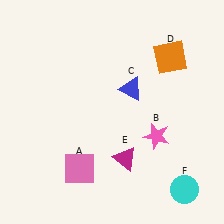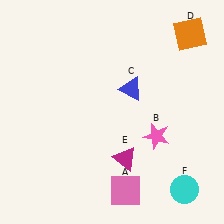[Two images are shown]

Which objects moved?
The objects that moved are: the pink square (A), the orange square (D).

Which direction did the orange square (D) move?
The orange square (D) moved up.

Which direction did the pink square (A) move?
The pink square (A) moved right.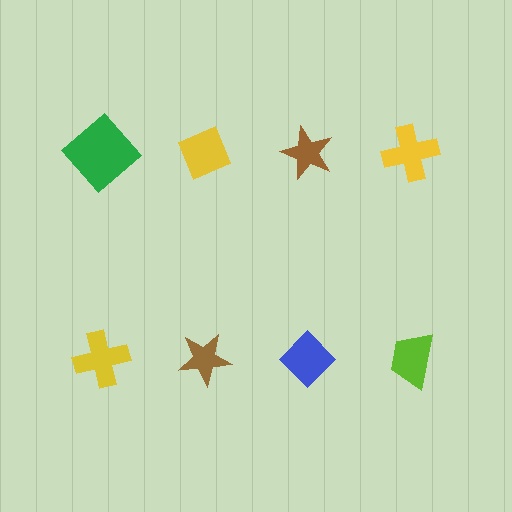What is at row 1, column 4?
A yellow cross.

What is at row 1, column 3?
A brown star.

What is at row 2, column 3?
A blue diamond.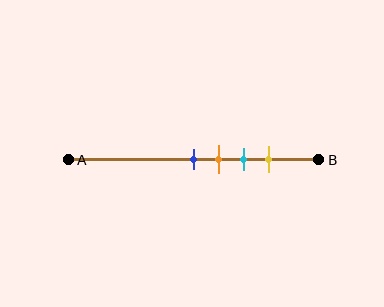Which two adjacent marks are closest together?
The blue and orange marks are the closest adjacent pair.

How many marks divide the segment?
There are 4 marks dividing the segment.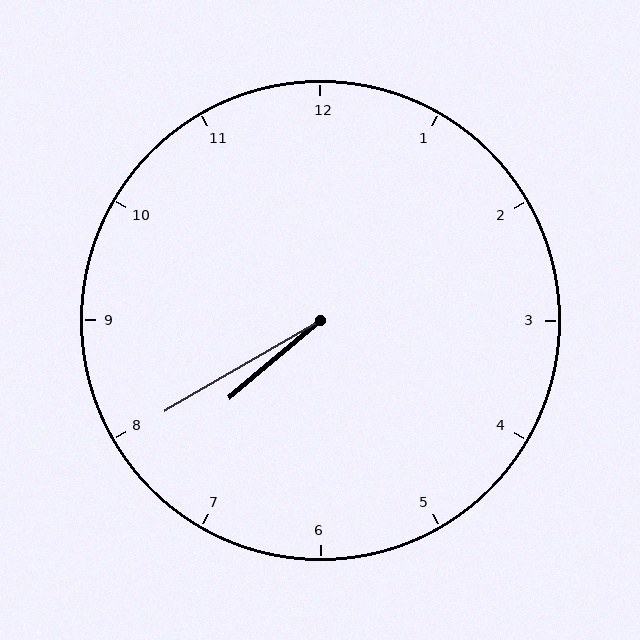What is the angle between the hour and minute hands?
Approximately 10 degrees.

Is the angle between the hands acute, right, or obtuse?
It is acute.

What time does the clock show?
7:40.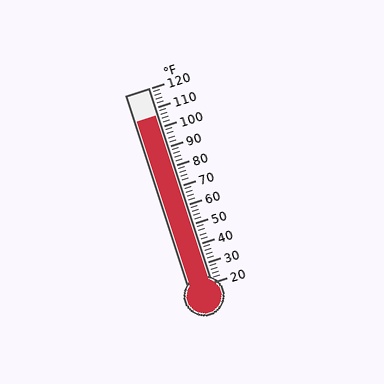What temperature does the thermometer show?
The thermometer shows approximately 106°F.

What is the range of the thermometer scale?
The thermometer scale ranges from 20°F to 120°F.